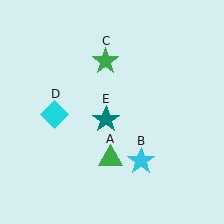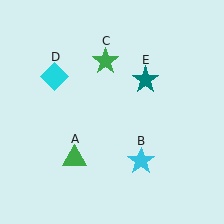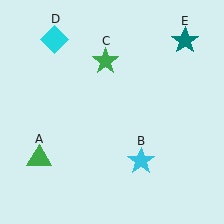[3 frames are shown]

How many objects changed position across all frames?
3 objects changed position: green triangle (object A), cyan diamond (object D), teal star (object E).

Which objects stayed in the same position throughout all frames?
Cyan star (object B) and green star (object C) remained stationary.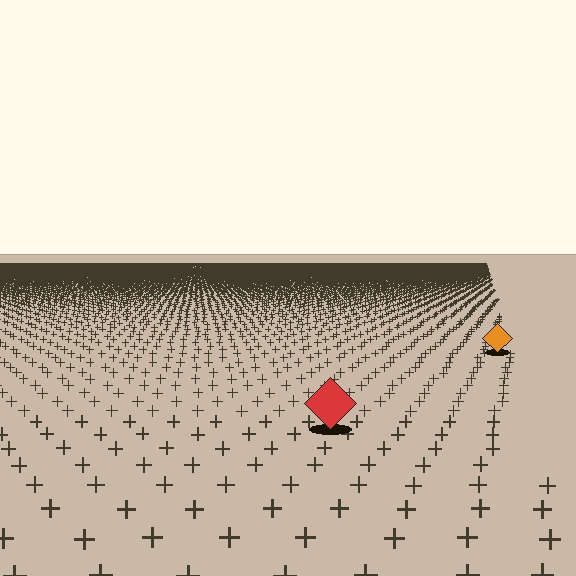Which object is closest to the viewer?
The red diamond is closest. The texture marks near it are larger and more spread out.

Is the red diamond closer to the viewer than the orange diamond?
Yes. The red diamond is closer — you can tell from the texture gradient: the ground texture is coarser near it.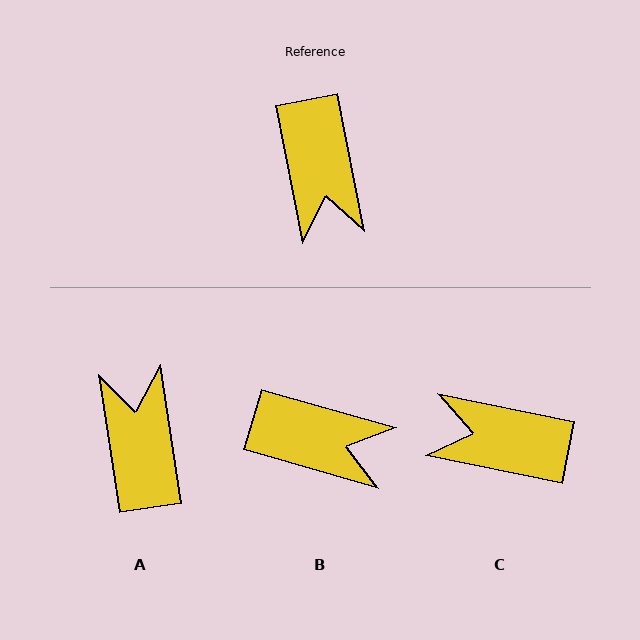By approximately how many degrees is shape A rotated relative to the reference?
Approximately 178 degrees counter-clockwise.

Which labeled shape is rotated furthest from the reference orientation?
A, about 178 degrees away.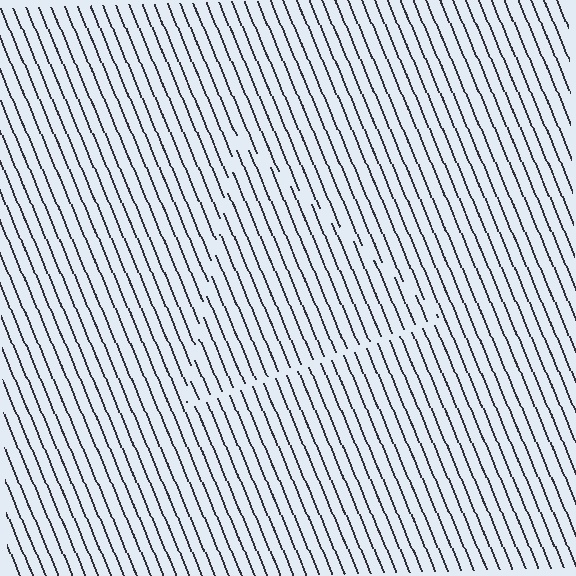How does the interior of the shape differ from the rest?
The interior of the shape contains the same grating, shifted by half a period — the contour is defined by the phase discontinuity where line-ends from the inner and outer gratings abut.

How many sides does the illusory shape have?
3 sides — the line-ends trace a triangle.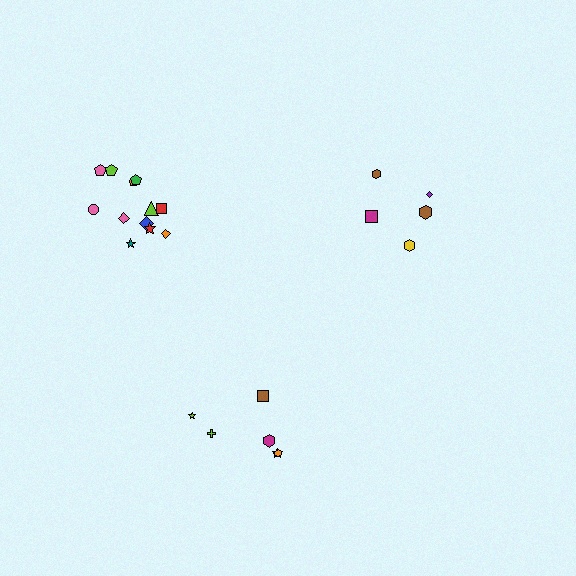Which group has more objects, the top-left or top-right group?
The top-left group.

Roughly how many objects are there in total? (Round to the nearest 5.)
Roughly 25 objects in total.